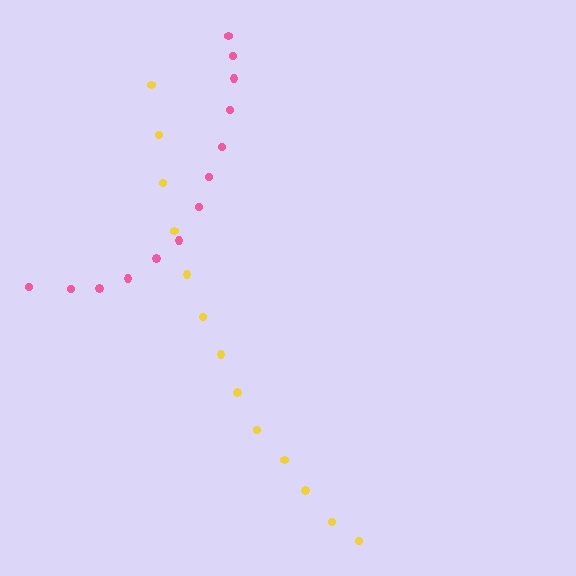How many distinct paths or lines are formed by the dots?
There are 2 distinct paths.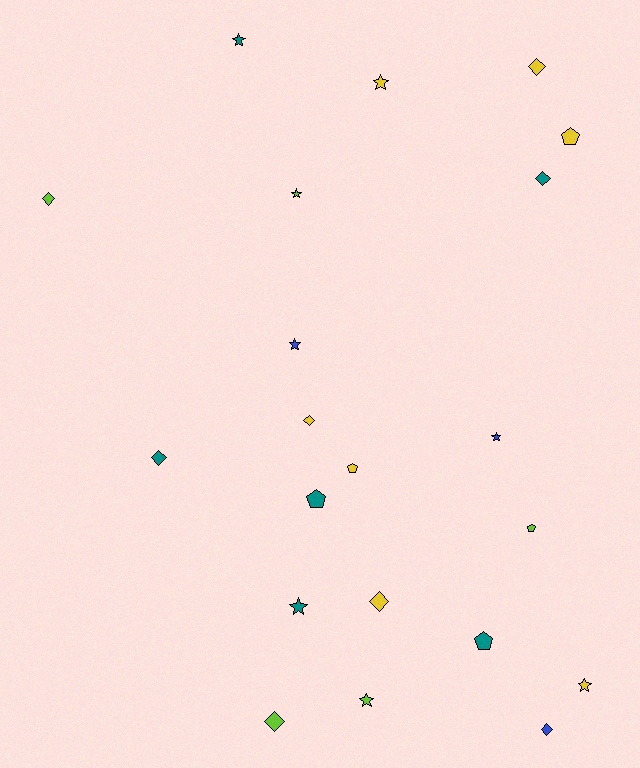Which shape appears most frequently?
Diamond, with 8 objects.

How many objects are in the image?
There are 21 objects.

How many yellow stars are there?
There are 2 yellow stars.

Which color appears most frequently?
Yellow, with 7 objects.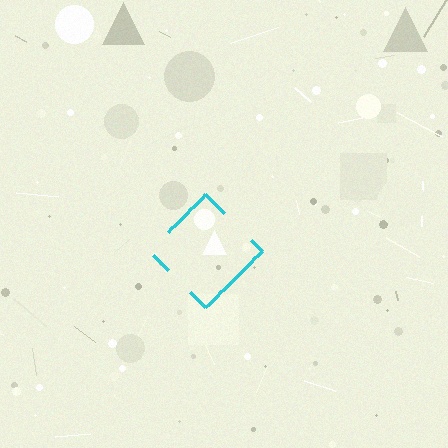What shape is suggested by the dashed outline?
The dashed outline suggests a diamond.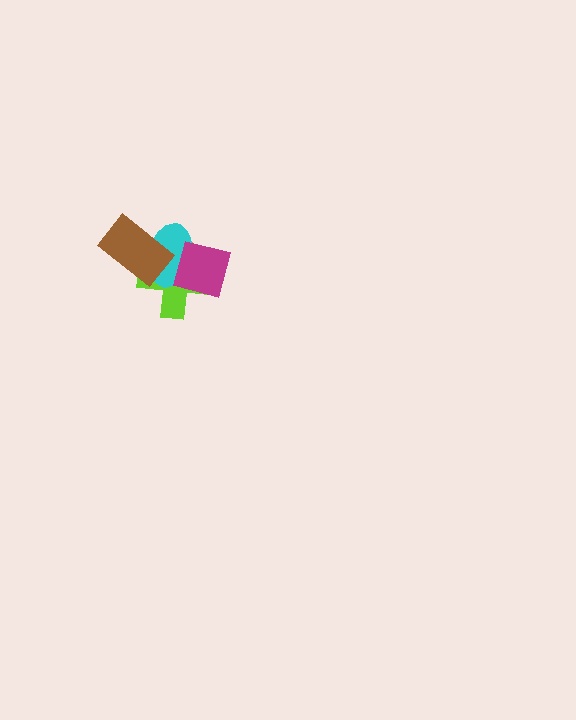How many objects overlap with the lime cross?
3 objects overlap with the lime cross.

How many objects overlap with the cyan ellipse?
3 objects overlap with the cyan ellipse.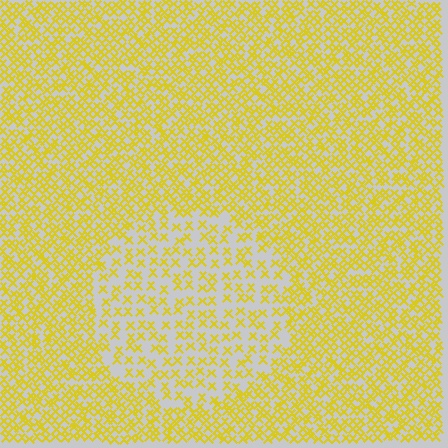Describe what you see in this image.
The image contains small yellow elements arranged at two different densities. A circle-shaped region is visible where the elements are less densely packed than the surrounding area.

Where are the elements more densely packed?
The elements are more densely packed outside the circle boundary.